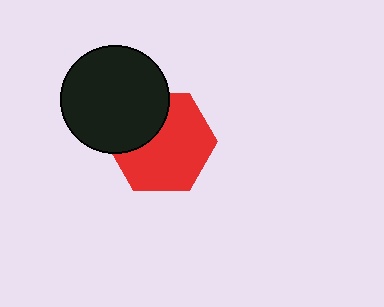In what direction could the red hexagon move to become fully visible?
The red hexagon could move toward the lower-right. That would shift it out from behind the black circle entirely.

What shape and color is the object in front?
The object in front is a black circle.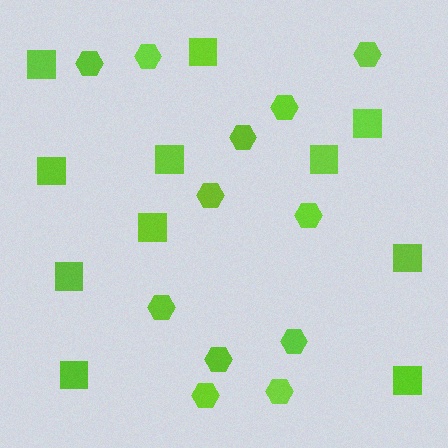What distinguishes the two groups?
There are 2 groups: one group of hexagons (12) and one group of squares (11).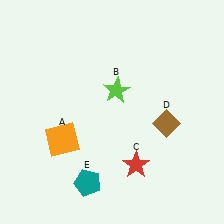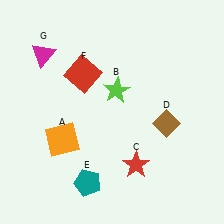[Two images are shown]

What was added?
A red square (F), a magenta triangle (G) were added in Image 2.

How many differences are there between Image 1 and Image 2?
There are 2 differences between the two images.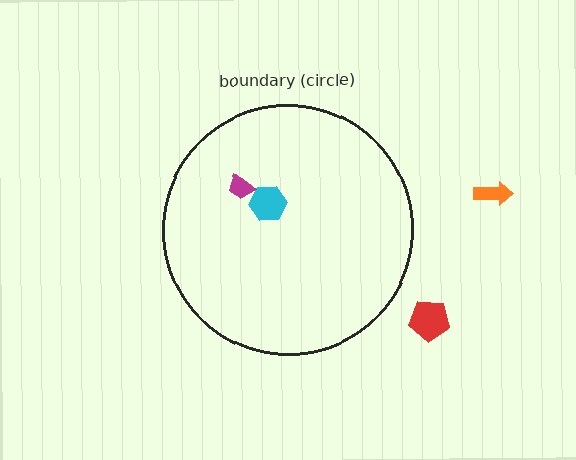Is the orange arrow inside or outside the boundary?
Outside.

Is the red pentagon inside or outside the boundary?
Outside.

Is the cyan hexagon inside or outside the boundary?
Inside.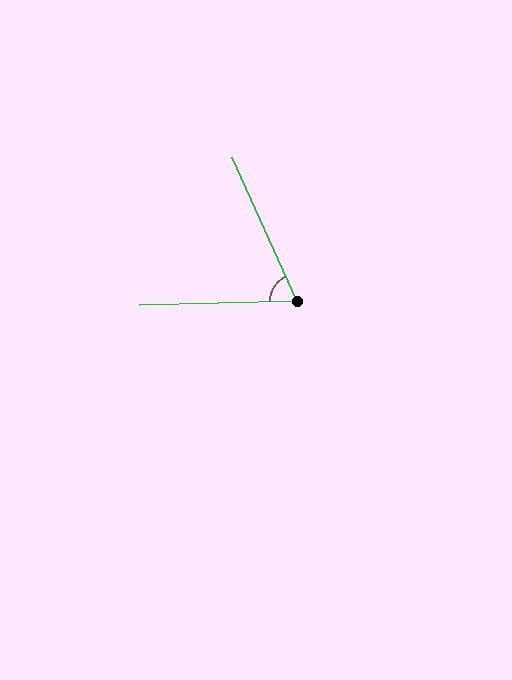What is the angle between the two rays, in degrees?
Approximately 67 degrees.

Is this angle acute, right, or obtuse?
It is acute.